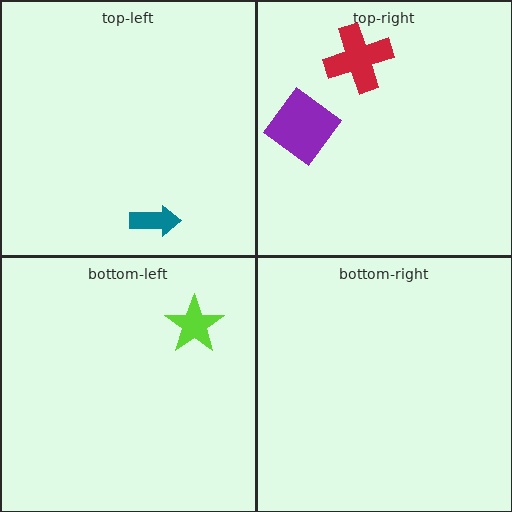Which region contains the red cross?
The top-right region.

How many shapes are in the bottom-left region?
1.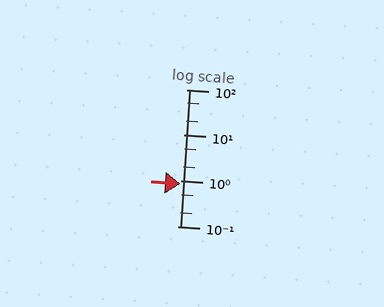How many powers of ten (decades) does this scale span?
The scale spans 3 decades, from 0.1 to 100.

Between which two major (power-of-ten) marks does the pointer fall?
The pointer is between 0.1 and 1.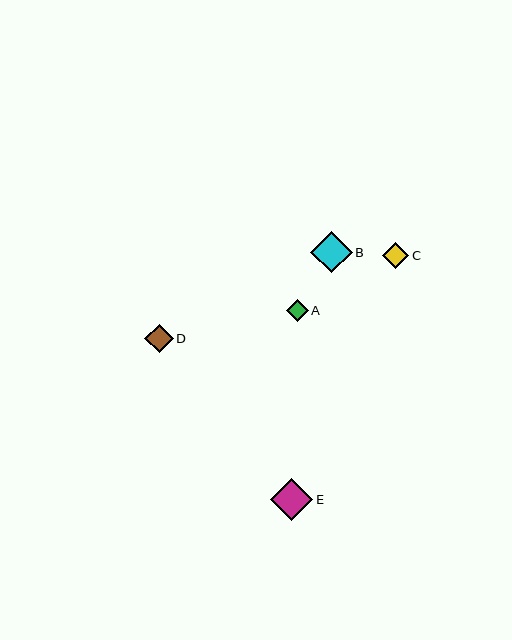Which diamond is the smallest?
Diamond A is the smallest with a size of approximately 22 pixels.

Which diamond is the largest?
Diamond E is the largest with a size of approximately 42 pixels.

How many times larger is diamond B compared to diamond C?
Diamond B is approximately 1.6 times the size of diamond C.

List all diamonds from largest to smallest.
From largest to smallest: E, B, D, C, A.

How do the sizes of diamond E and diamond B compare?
Diamond E and diamond B are approximately the same size.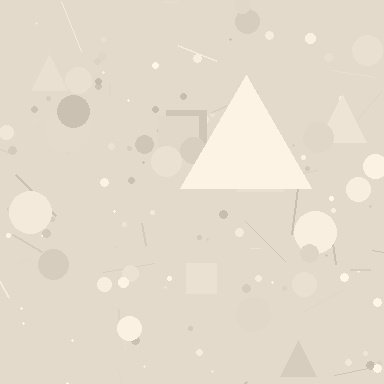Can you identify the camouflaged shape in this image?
The camouflaged shape is a triangle.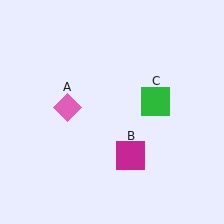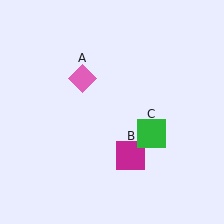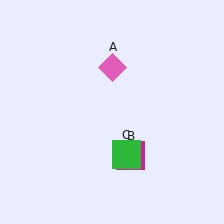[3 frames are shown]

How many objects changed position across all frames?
2 objects changed position: pink diamond (object A), green square (object C).